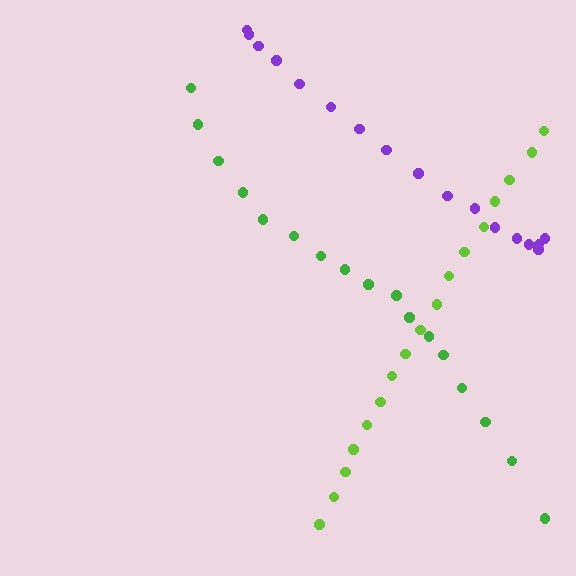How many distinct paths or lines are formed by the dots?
There are 3 distinct paths.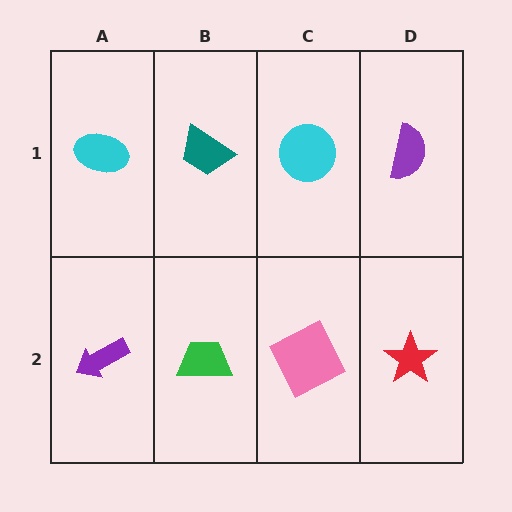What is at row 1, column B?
A teal trapezoid.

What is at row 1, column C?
A cyan circle.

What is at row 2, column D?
A red star.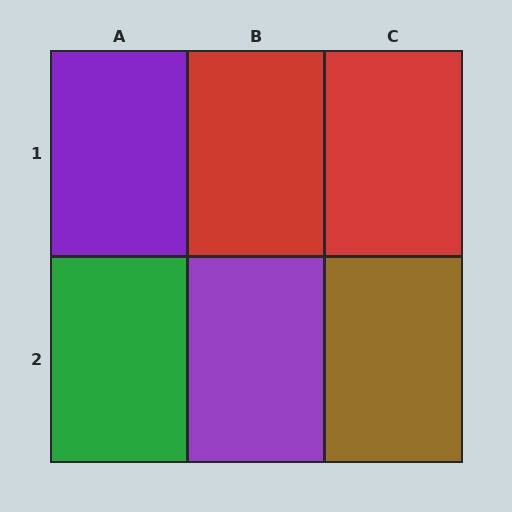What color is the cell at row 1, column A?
Purple.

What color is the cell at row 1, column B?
Red.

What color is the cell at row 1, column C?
Red.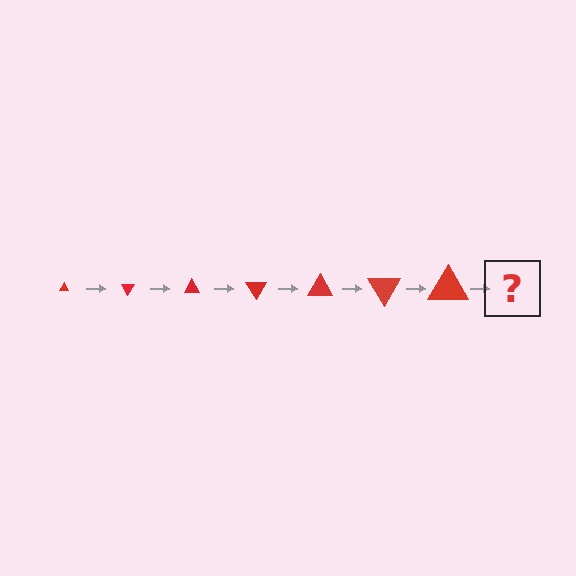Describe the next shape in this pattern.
It should be a triangle, larger than the previous one and rotated 420 degrees from the start.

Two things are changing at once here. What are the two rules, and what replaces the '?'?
The two rules are that the triangle grows larger each step and it rotates 60 degrees each step. The '?' should be a triangle, larger than the previous one and rotated 420 degrees from the start.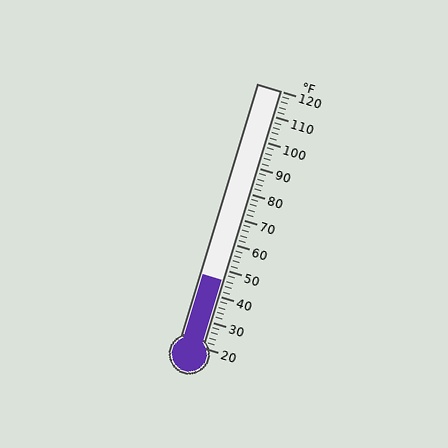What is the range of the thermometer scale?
The thermometer scale ranges from 20°F to 120°F.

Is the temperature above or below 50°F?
The temperature is below 50°F.